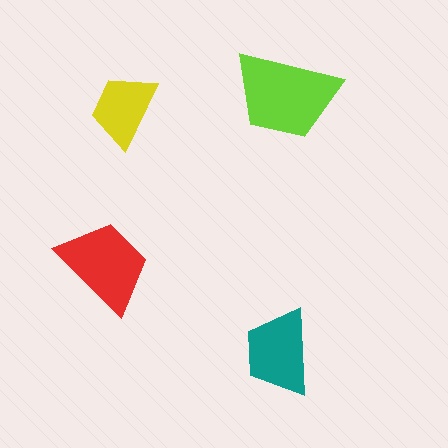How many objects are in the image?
There are 4 objects in the image.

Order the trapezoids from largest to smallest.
the lime one, the red one, the teal one, the yellow one.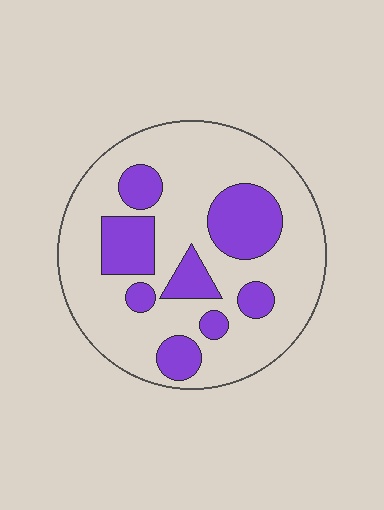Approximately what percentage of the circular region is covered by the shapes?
Approximately 25%.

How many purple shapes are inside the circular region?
8.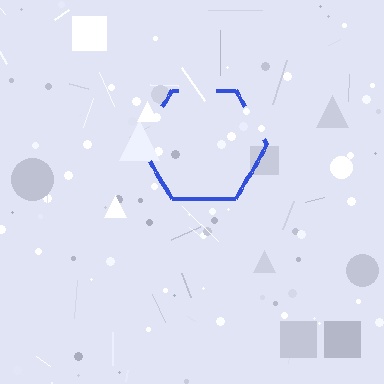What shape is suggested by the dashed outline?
The dashed outline suggests a hexagon.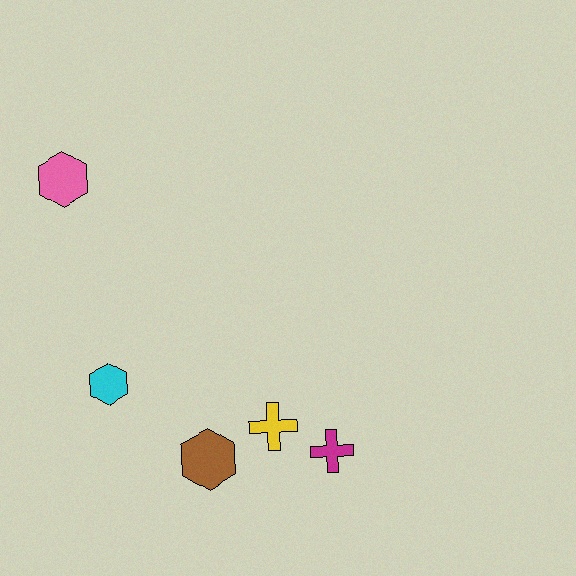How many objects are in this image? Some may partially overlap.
There are 5 objects.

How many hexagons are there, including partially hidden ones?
There are 3 hexagons.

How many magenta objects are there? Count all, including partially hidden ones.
There is 1 magenta object.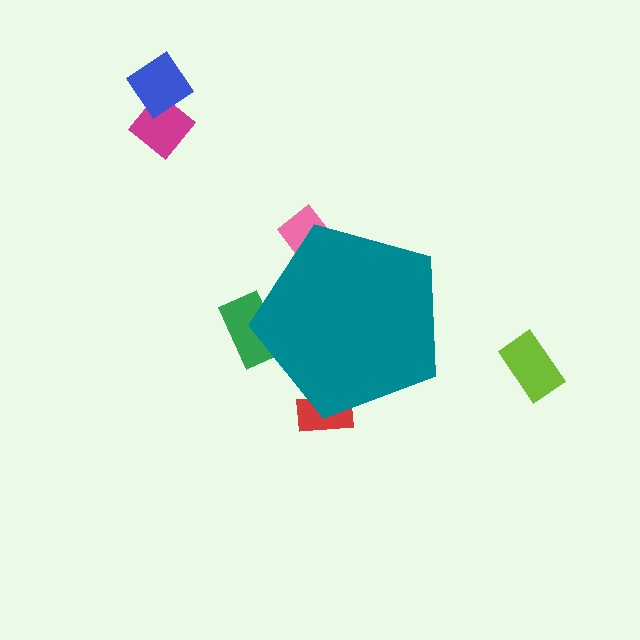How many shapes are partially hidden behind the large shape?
3 shapes are partially hidden.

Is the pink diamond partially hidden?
Yes, the pink diamond is partially hidden behind the teal pentagon.